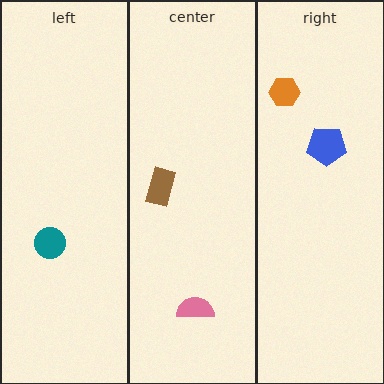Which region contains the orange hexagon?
The right region.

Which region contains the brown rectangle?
The center region.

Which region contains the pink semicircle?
The center region.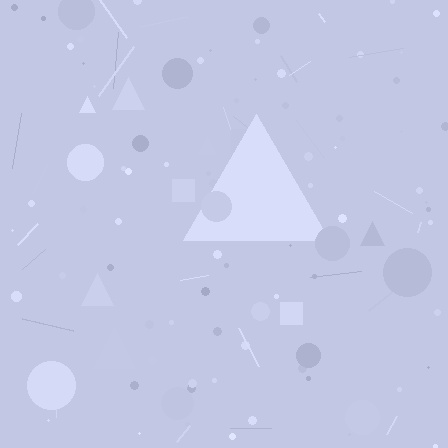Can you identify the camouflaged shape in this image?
The camouflaged shape is a triangle.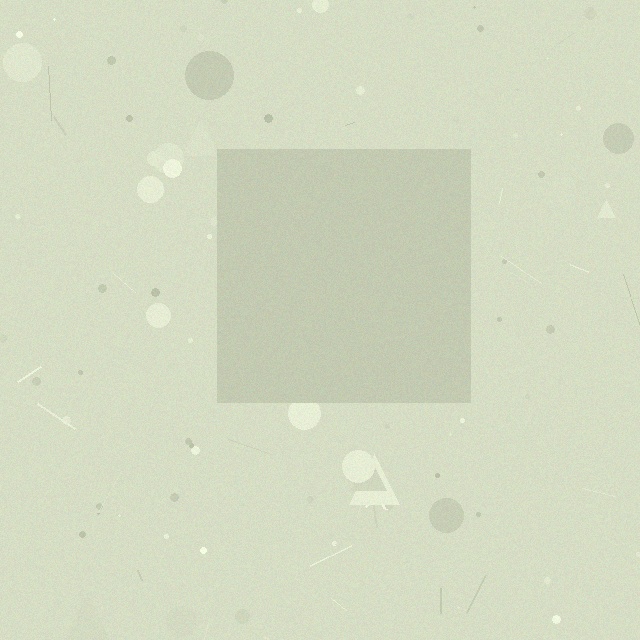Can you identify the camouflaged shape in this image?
The camouflaged shape is a square.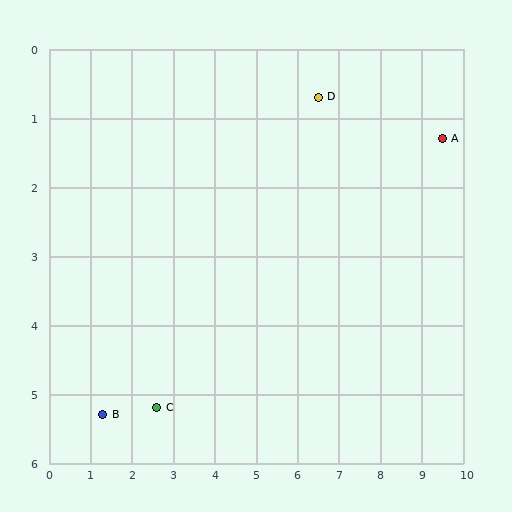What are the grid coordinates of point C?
Point C is at approximately (2.6, 5.2).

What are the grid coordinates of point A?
Point A is at approximately (9.5, 1.3).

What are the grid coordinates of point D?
Point D is at approximately (6.5, 0.7).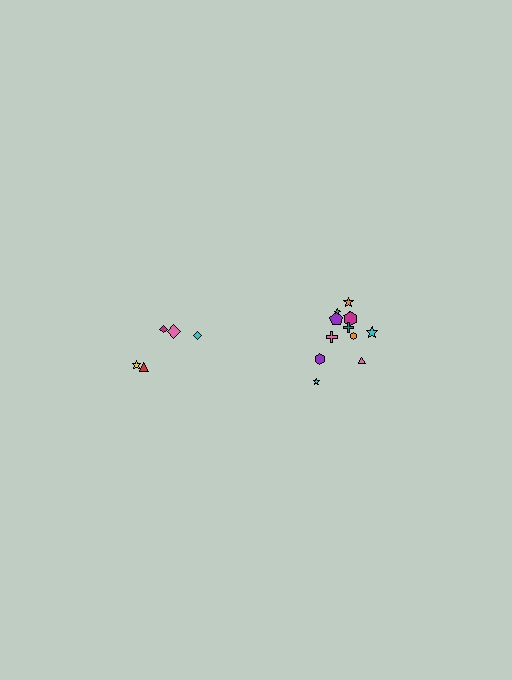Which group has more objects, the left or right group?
The right group.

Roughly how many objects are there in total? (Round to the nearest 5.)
Roughly 15 objects in total.